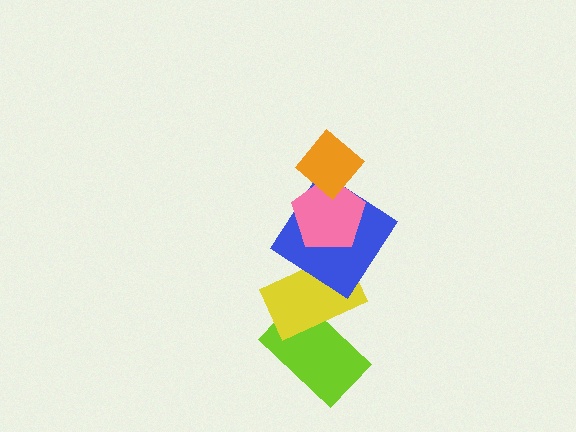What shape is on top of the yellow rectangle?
The blue diamond is on top of the yellow rectangle.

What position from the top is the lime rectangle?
The lime rectangle is 5th from the top.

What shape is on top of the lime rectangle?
The yellow rectangle is on top of the lime rectangle.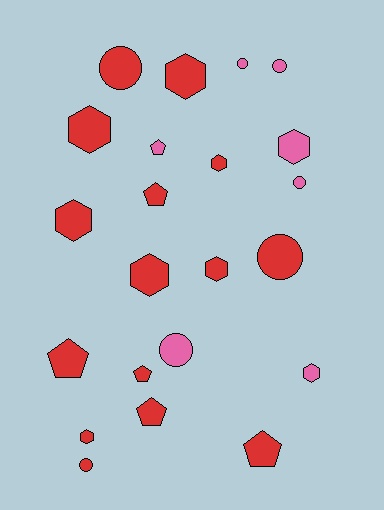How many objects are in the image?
There are 22 objects.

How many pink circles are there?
There are 4 pink circles.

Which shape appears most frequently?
Hexagon, with 9 objects.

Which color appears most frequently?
Red, with 15 objects.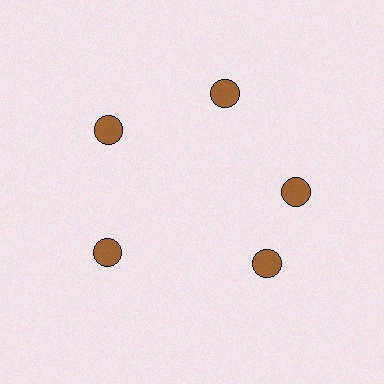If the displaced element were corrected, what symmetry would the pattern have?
It would have 5-fold rotational symmetry — the pattern would map onto itself every 72 degrees.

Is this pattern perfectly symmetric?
No. The 5 brown circles are arranged in a ring, but one element near the 5 o'clock position is rotated out of alignment along the ring, breaking the 5-fold rotational symmetry.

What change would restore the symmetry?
The symmetry would be restored by rotating it back into even spacing with its neighbors so that all 5 circles sit at equal angles and equal distance from the center.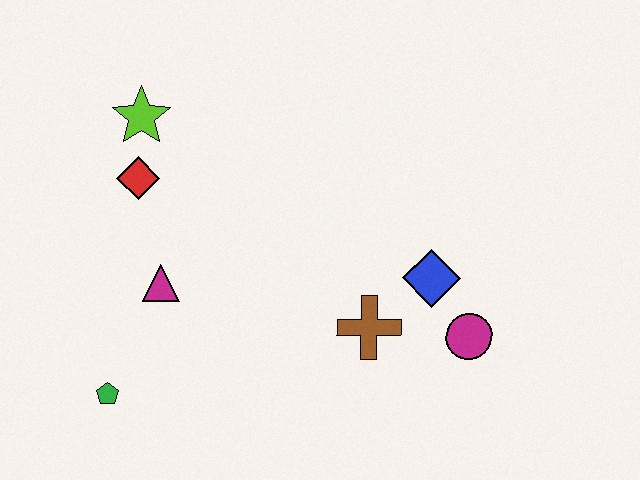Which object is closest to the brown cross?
The blue diamond is closest to the brown cross.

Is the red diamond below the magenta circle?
No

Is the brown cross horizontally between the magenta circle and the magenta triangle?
Yes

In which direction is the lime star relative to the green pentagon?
The lime star is above the green pentagon.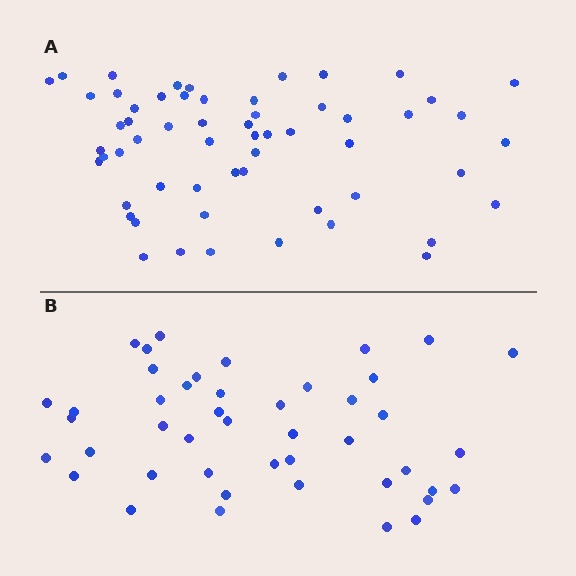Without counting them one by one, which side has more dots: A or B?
Region A (the top region) has more dots.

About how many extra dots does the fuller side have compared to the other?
Region A has approximately 15 more dots than region B.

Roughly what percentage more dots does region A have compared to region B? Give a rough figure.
About 30% more.